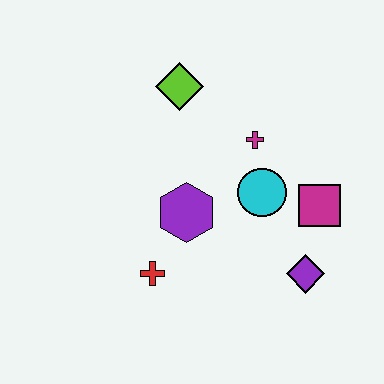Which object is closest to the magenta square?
The cyan circle is closest to the magenta square.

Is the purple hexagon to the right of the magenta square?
No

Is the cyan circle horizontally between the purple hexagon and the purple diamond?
Yes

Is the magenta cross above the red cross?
Yes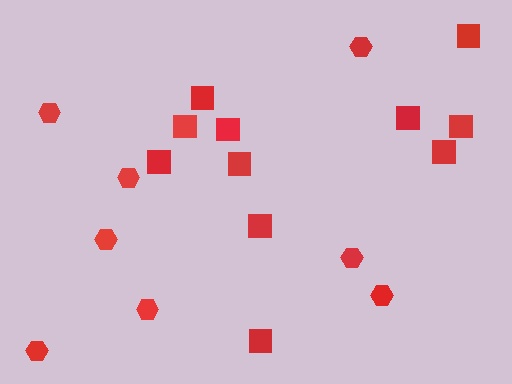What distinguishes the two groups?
There are 2 groups: one group of hexagons (8) and one group of squares (11).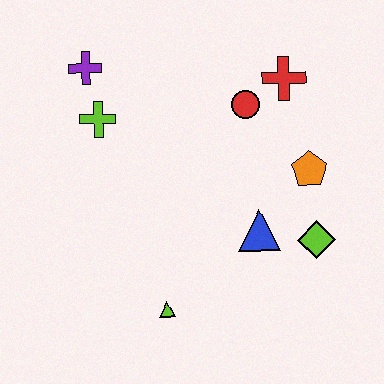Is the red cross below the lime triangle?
No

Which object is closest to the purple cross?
The lime cross is closest to the purple cross.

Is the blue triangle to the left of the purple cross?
No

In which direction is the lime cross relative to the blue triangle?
The lime cross is to the left of the blue triangle.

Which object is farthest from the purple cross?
The lime diamond is farthest from the purple cross.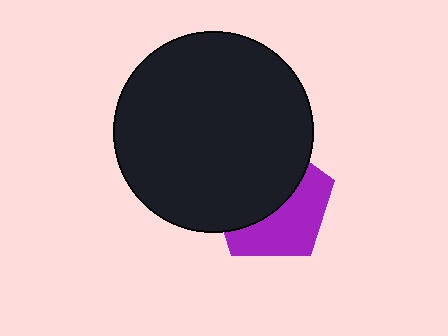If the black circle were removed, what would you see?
You would see the complete purple pentagon.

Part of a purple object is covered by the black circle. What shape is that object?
It is a pentagon.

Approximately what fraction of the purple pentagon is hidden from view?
Roughly 54% of the purple pentagon is hidden behind the black circle.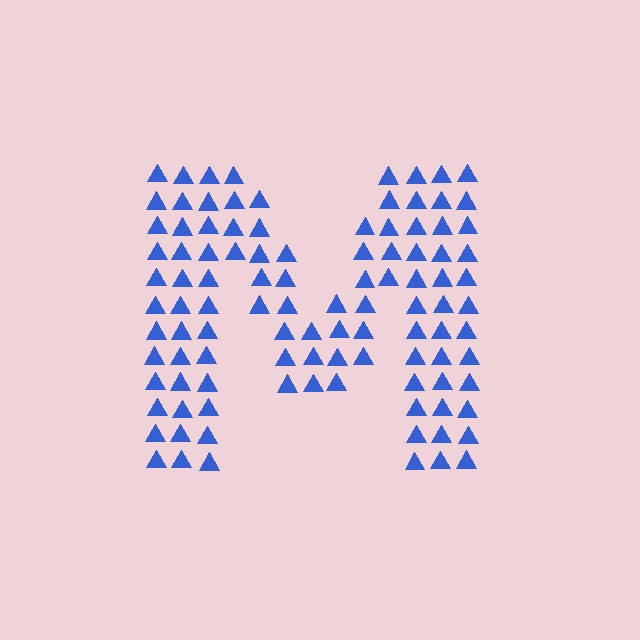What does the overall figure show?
The overall figure shows the letter M.